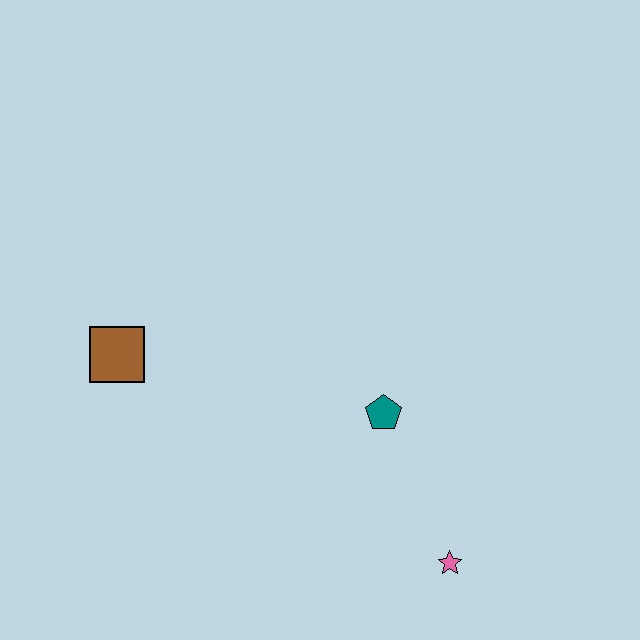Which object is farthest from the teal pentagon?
The brown square is farthest from the teal pentagon.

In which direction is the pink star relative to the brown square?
The pink star is to the right of the brown square.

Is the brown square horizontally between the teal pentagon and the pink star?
No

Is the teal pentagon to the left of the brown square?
No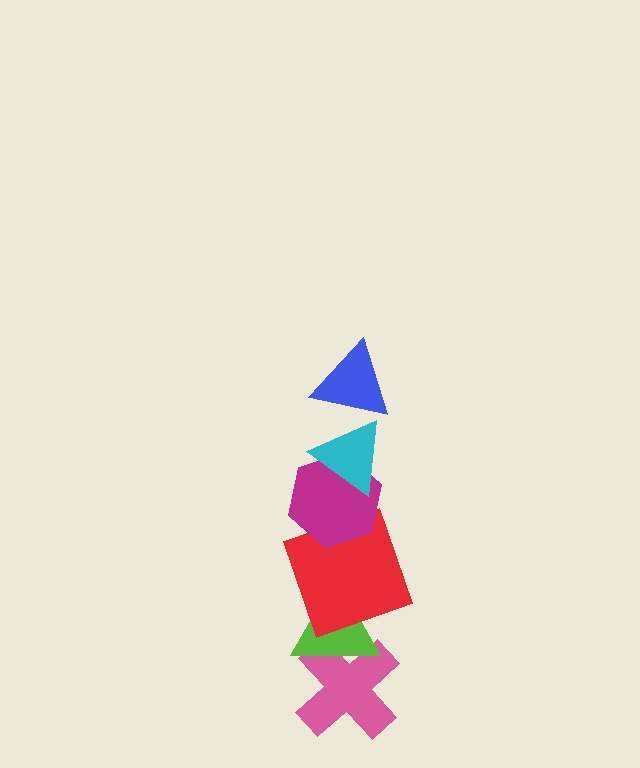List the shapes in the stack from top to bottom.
From top to bottom: the blue triangle, the cyan triangle, the magenta hexagon, the red square, the lime triangle, the pink cross.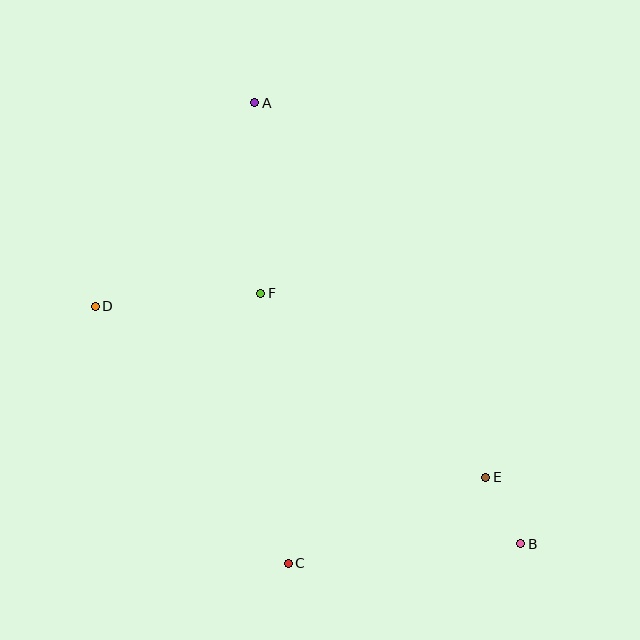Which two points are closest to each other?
Points B and E are closest to each other.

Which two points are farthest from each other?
Points A and B are farthest from each other.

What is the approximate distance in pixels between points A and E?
The distance between A and E is approximately 440 pixels.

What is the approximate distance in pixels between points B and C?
The distance between B and C is approximately 233 pixels.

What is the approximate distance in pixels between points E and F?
The distance between E and F is approximately 291 pixels.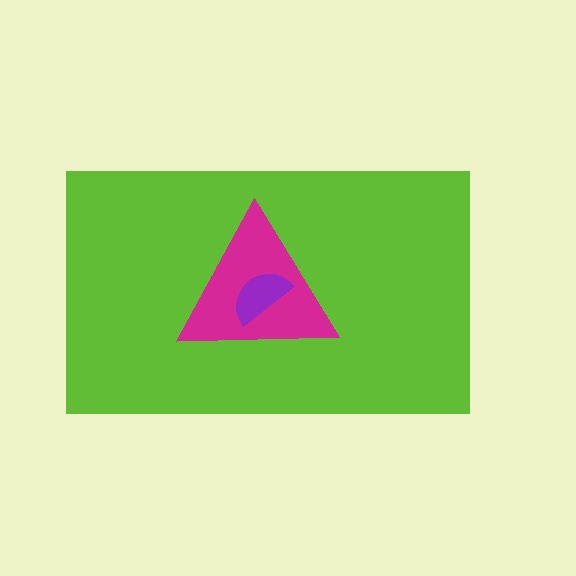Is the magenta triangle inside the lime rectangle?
Yes.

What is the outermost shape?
The lime rectangle.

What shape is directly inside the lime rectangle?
The magenta triangle.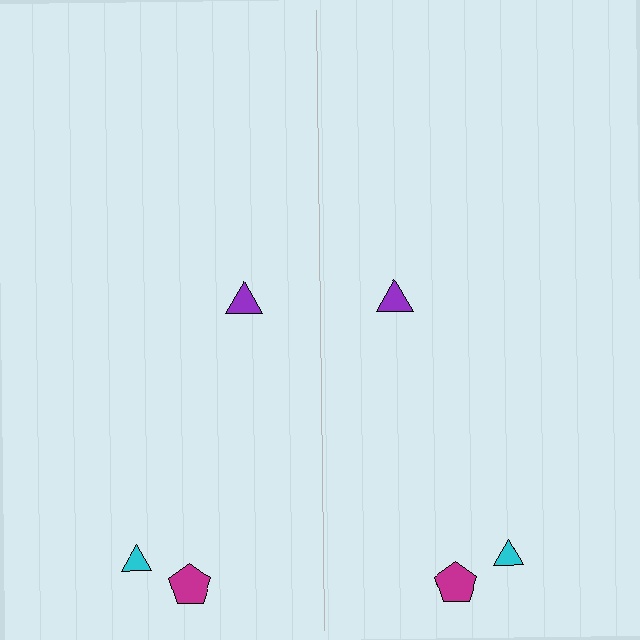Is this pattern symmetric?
Yes, this pattern has bilateral (reflection) symmetry.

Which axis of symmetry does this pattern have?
The pattern has a vertical axis of symmetry running through the center of the image.